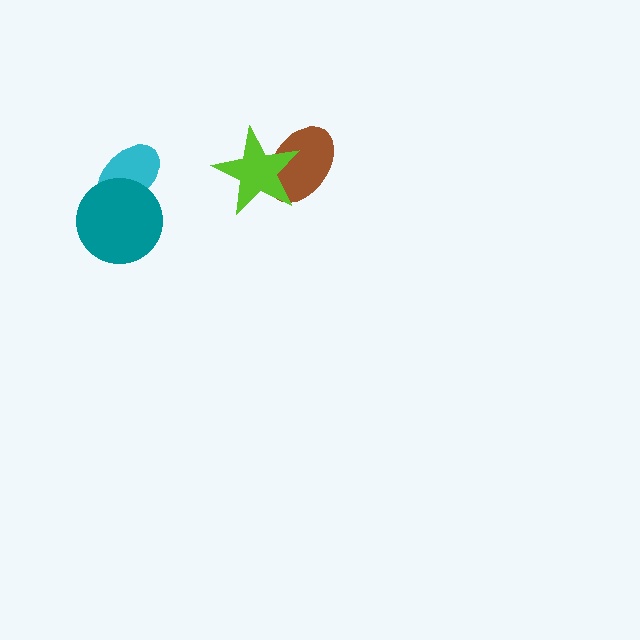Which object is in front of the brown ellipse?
The lime star is in front of the brown ellipse.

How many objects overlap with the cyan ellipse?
1 object overlaps with the cyan ellipse.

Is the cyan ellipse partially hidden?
Yes, it is partially covered by another shape.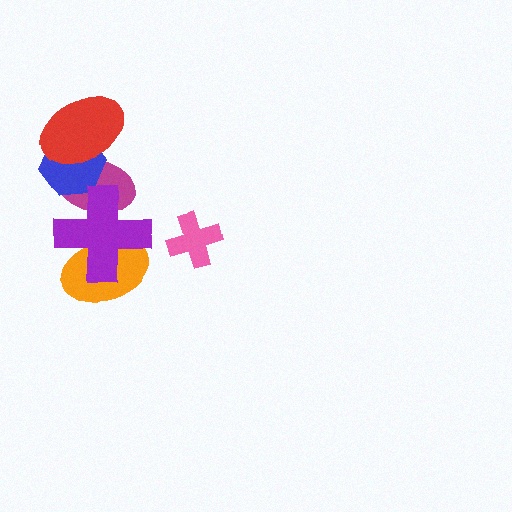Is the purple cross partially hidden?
No, no other shape covers it.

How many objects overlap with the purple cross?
2 objects overlap with the purple cross.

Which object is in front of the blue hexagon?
The red ellipse is in front of the blue hexagon.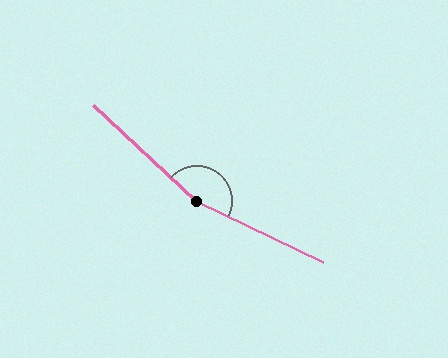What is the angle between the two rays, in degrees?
Approximately 163 degrees.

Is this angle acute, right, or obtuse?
It is obtuse.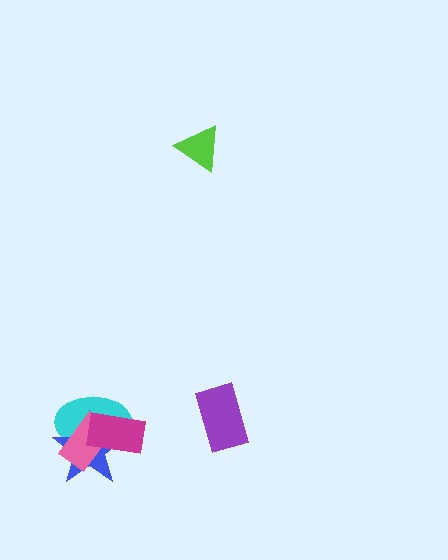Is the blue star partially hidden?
Yes, it is partially covered by another shape.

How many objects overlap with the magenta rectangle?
3 objects overlap with the magenta rectangle.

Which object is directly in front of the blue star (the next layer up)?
The pink rectangle is directly in front of the blue star.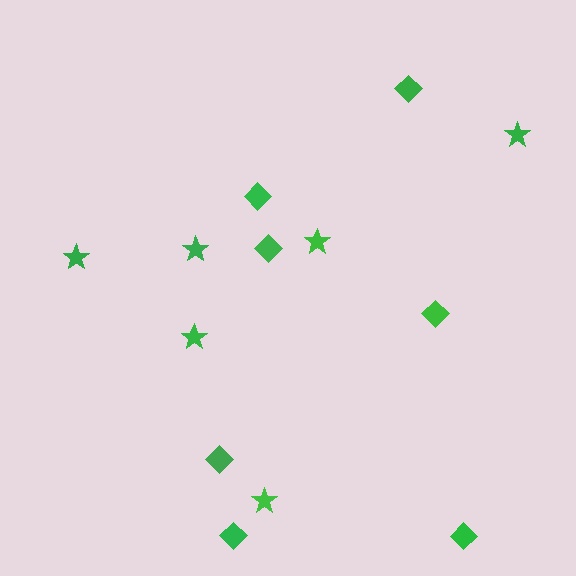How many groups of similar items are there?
There are 2 groups: one group of diamonds (7) and one group of stars (6).